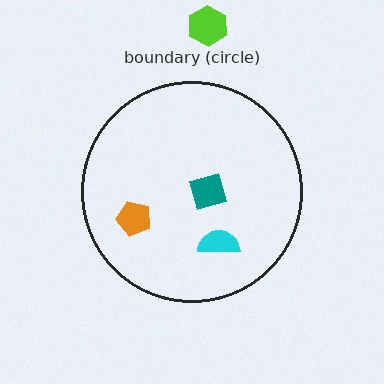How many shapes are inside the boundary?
3 inside, 1 outside.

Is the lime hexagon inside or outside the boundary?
Outside.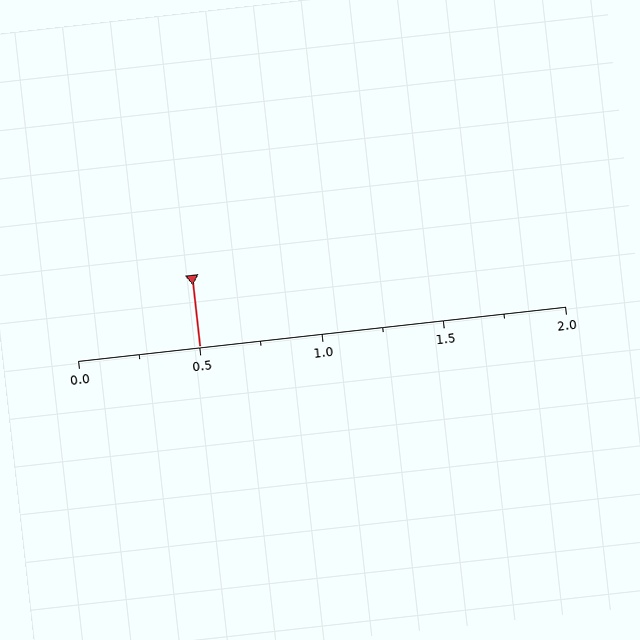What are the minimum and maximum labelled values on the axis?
The axis runs from 0.0 to 2.0.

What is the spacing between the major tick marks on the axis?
The major ticks are spaced 0.5 apart.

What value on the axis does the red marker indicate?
The marker indicates approximately 0.5.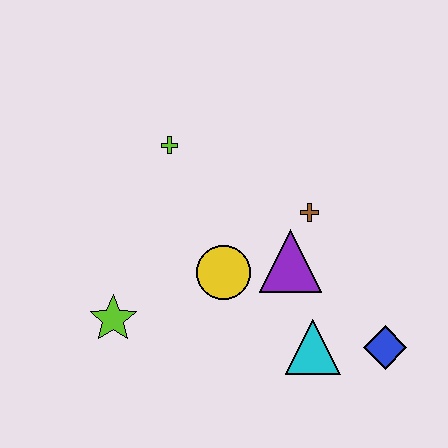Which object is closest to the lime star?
The yellow circle is closest to the lime star.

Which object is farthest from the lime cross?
The blue diamond is farthest from the lime cross.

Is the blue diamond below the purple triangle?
Yes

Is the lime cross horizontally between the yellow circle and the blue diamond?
No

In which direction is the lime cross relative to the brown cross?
The lime cross is to the left of the brown cross.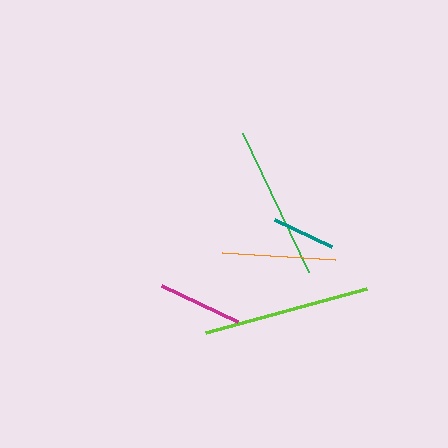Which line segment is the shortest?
The teal line is the shortest at approximately 62 pixels.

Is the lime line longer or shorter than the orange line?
The lime line is longer than the orange line.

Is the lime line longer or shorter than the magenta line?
The lime line is longer than the magenta line.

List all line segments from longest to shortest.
From longest to shortest: lime, green, orange, magenta, teal.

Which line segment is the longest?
The lime line is the longest at approximately 167 pixels.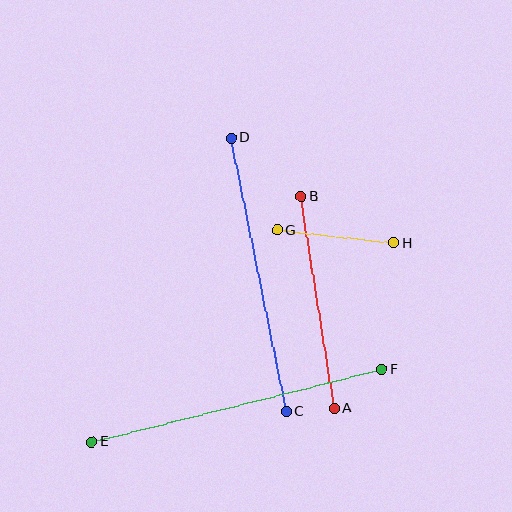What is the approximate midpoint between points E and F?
The midpoint is at approximately (237, 405) pixels.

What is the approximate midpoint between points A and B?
The midpoint is at approximately (318, 302) pixels.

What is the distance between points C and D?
The distance is approximately 279 pixels.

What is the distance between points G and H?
The distance is approximately 117 pixels.